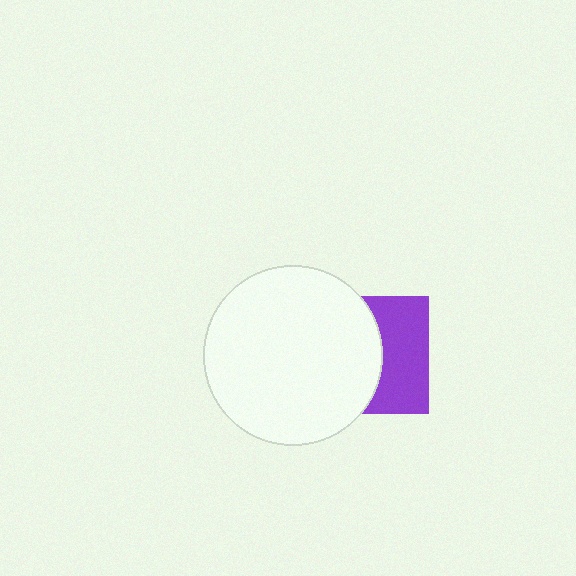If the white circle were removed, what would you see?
You would see the complete purple square.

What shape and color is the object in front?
The object in front is a white circle.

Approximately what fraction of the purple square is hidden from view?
Roughly 55% of the purple square is hidden behind the white circle.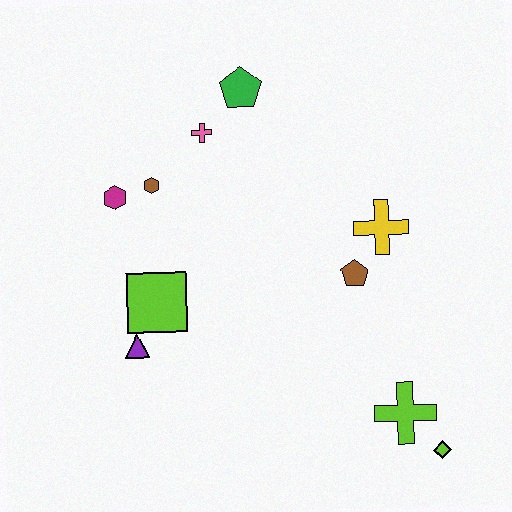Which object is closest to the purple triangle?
The lime square is closest to the purple triangle.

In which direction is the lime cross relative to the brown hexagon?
The lime cross is to the right of the brown hexagon.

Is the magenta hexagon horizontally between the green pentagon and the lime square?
No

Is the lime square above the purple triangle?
Yes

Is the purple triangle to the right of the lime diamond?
No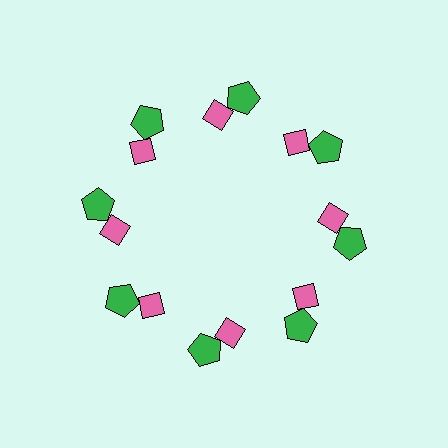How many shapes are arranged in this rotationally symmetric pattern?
There are 16 shapes, arranged in 8 groups of 2.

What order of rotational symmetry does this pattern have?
This pattern has 8-fold rotational symmetry.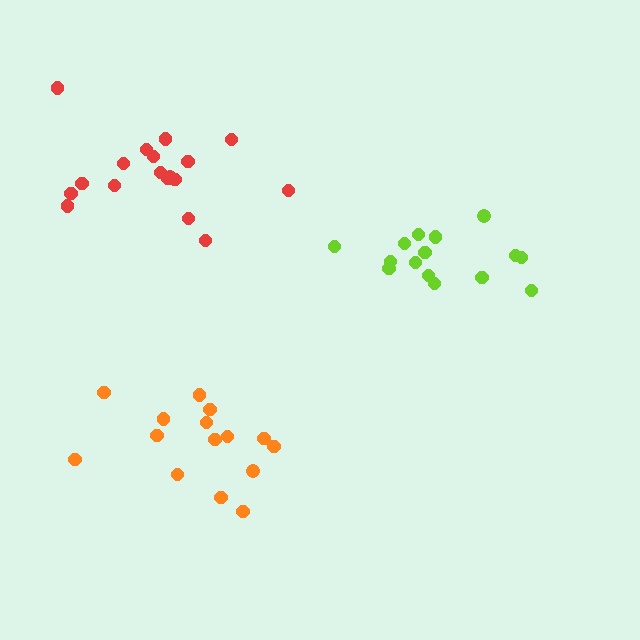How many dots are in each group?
Group 1: 19 dots, Group 2: 15 dots, Group 3: 15 dots (49 total).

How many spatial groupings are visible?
There are 3 spatial groupings.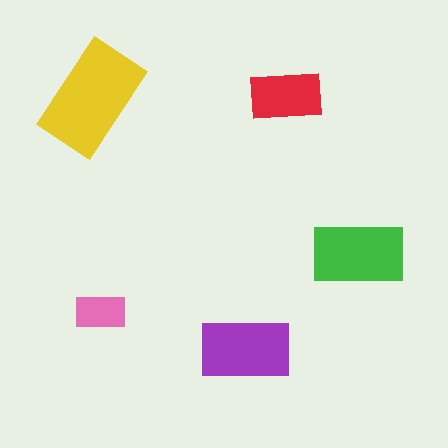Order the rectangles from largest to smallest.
the yellow one, the green one, the purple one, the red one, the pink one.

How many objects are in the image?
There are 5 objects in the image.